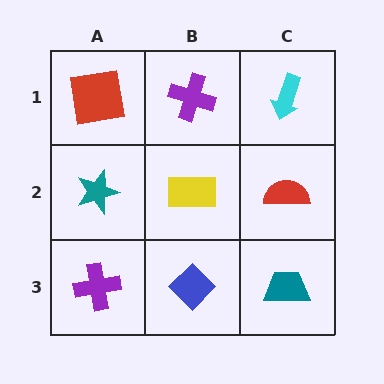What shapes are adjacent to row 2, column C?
A cyan arrow (row 1, column C), a teal trapezoid (row 3, column C), a yellow rectangle (row 2, column B).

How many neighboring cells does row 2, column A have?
3.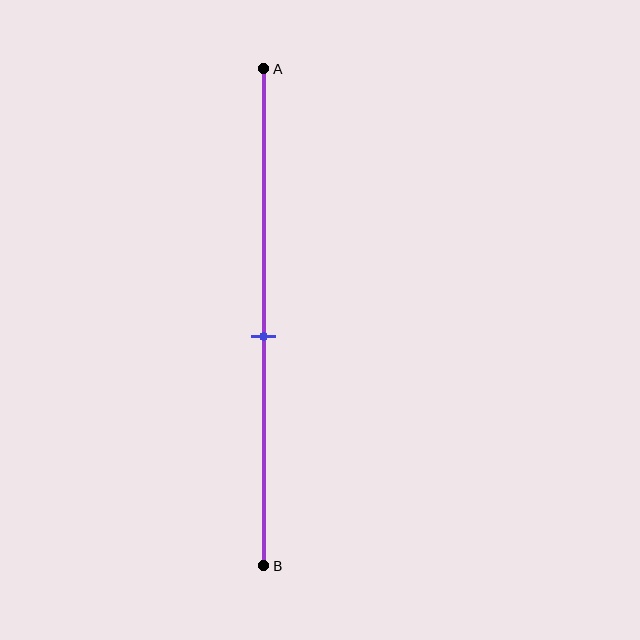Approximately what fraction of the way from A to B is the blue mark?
The blue mark is approximately 55% of the way from A to B.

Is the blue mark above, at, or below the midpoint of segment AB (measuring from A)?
The blue mark is below the midpoint of segment AB.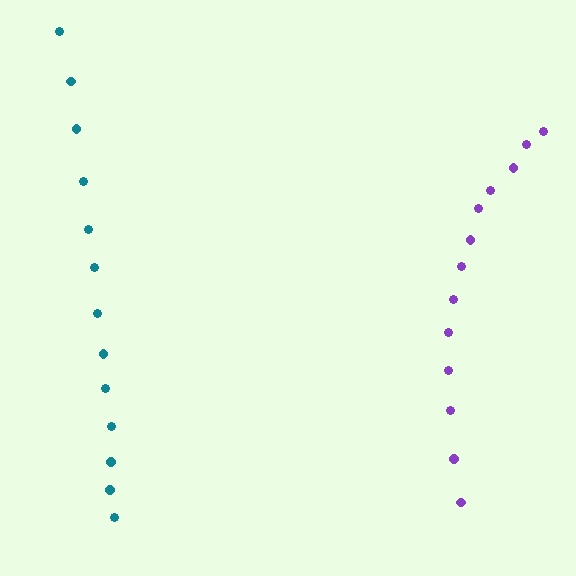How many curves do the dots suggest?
There are 2 distinct paths.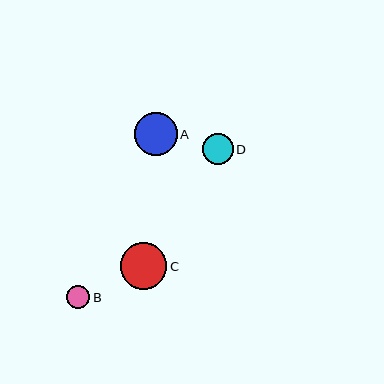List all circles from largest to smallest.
From largest to smallest: C, A, D, B.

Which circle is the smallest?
Circle B is the smallest with a size of approximately 23 pixels.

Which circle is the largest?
Circle C is the largest with a size of approximately 47 pixels.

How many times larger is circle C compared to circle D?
Circle C is approximately 1.5 times the size of circle D.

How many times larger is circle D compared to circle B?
Circle D is approximately 1.4 times the size of circle B.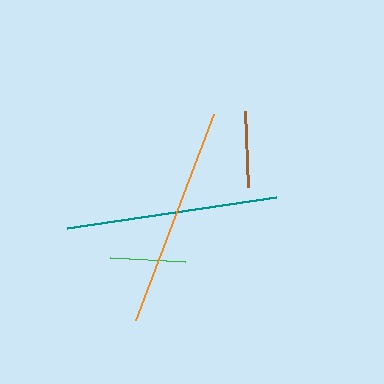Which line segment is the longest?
The orange line is the longest at approximately 220 pixels.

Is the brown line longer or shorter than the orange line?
The orange line is longer than the brown line.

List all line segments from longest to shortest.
From longest to shortest: orange, teal, brown, green.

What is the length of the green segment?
The green segment is approximately 75 pixels long.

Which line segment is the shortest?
The green line is the shortest at approximately 75 pixels.